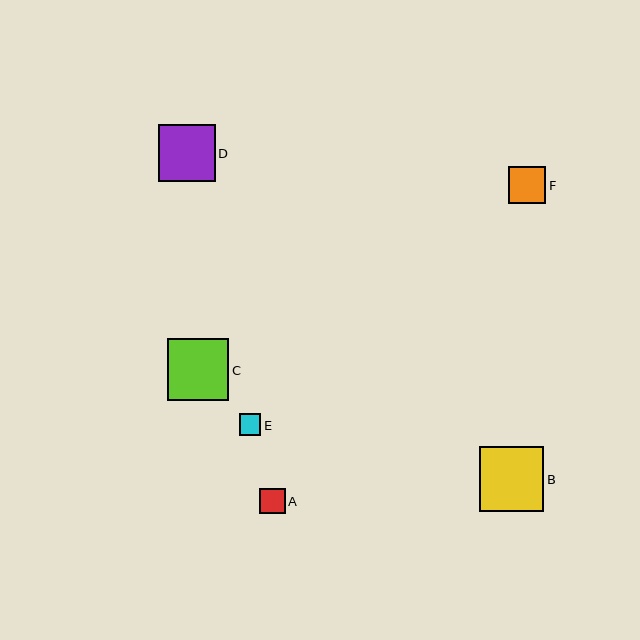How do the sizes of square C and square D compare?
Square C and square D are approximately the same size.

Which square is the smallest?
Square E is the smallest with a size of approximately 22 pixels.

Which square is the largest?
Square B is the largest with a size of approximately 65 pixels.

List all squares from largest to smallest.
From largest to smallest: B, C, D, F, A, E.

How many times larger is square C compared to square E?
Square C is approximately 2.8 times the size of square E.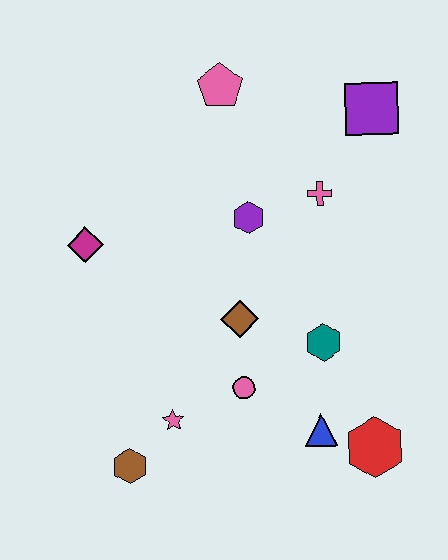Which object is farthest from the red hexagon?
The pink pentagon is farthest from the red hexagon.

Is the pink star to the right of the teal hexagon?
No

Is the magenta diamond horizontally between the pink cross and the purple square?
No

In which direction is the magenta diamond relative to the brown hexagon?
The magenta diamond is above the brown hexagon.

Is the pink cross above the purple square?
No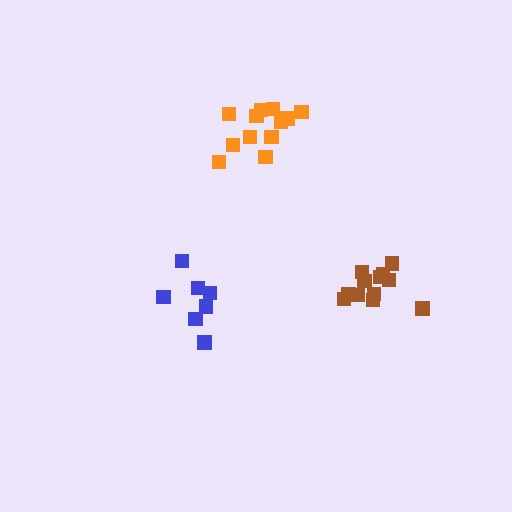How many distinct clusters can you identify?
There are 3 distinct clusters.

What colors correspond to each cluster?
The clusters are colored: orange, brown, blue.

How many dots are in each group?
Group 1: 12 dots, Group 2: 12 dots, Group 3: 7 dots (31 total).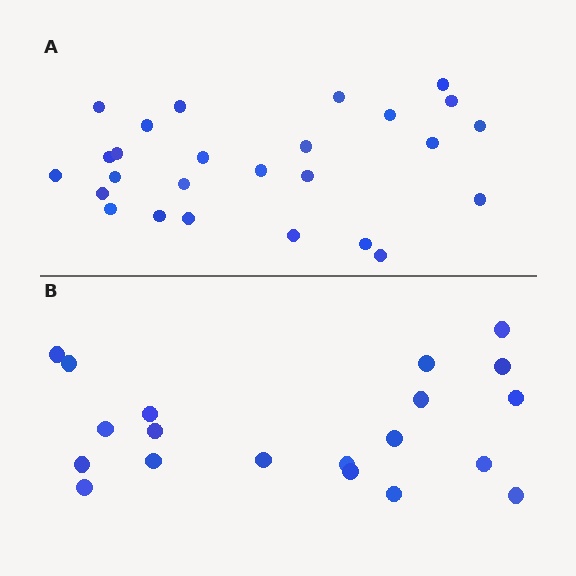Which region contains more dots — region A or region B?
Region A (the top region) has more dots.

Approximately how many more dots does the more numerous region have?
Region A has about 6 more dots than region B.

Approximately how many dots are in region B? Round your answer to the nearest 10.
About 20 dots.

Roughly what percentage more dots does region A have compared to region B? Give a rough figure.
About 30% more.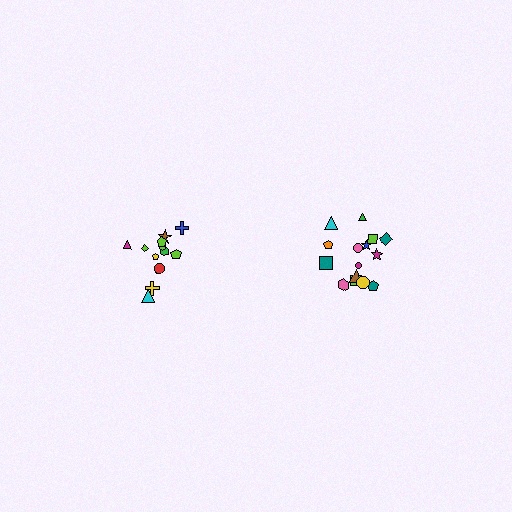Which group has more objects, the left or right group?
The right group.